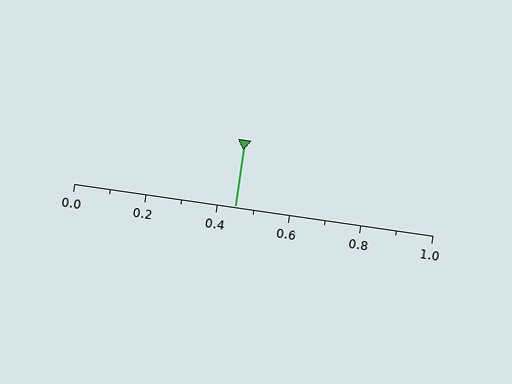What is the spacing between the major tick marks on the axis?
The major ticks are spaced 0.2 apart.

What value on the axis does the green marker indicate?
The marker indicates approximately 0.45.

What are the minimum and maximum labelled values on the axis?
The axis runs from 0.0 to 1.0.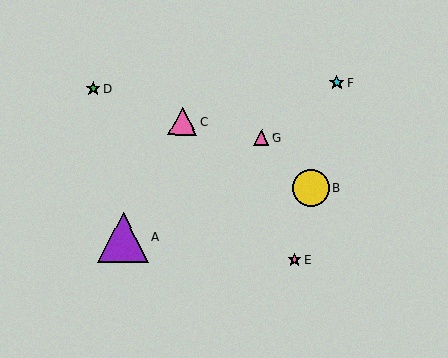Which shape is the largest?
The purple triangle (labeled A) is the largest.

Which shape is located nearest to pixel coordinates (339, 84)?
The cyan star (labeled F) at (337, 83) is nearest to that location.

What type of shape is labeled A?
Shape A is a purple triangle.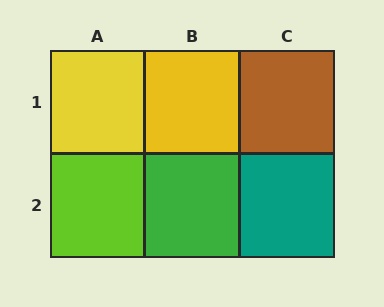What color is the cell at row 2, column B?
Green.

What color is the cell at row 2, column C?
Teal.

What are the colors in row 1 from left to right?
Yellow, yellow, brown.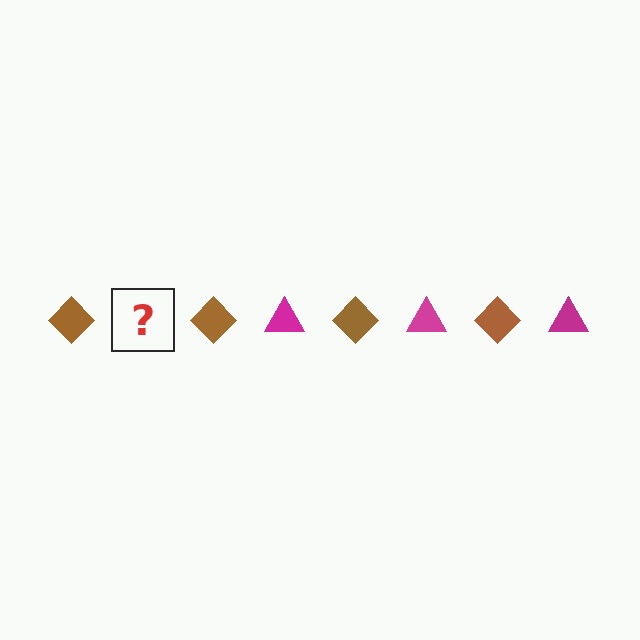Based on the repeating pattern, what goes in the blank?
The blank should be a magenta triangle.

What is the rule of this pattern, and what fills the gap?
The rule is that the pattern alternates between brown diamond and magenta triangle. The gap should be filled with a magenta triangle.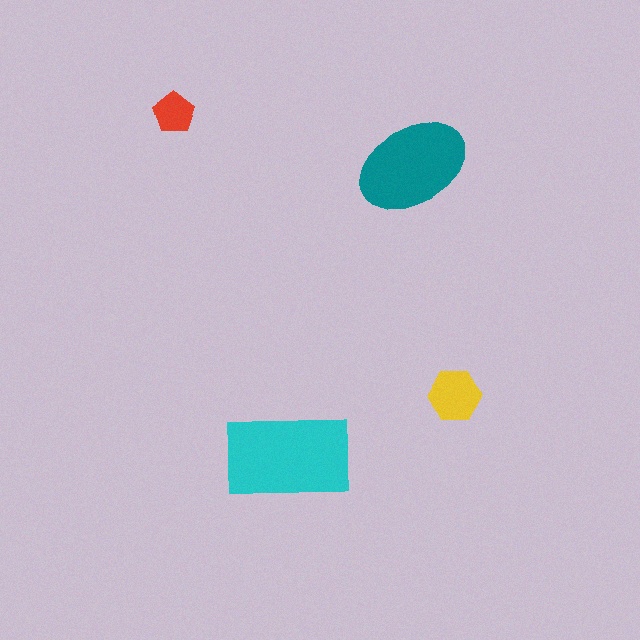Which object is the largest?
The cyan rectangle.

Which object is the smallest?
The red pentagon.